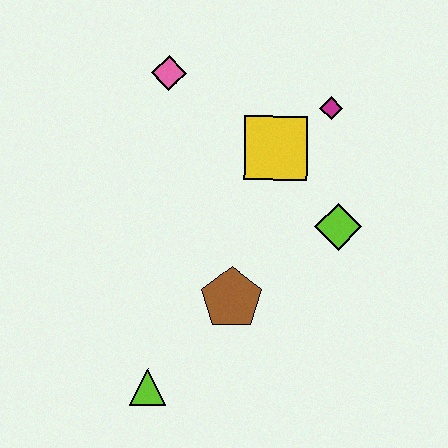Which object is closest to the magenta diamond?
The yellow square is closest to the magenta diamond.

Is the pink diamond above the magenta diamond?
Yes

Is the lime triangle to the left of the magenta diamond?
Yes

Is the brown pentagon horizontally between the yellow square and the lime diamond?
No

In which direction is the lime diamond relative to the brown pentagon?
The lime diamond is to the right of the brown pentagon.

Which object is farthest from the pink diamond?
The lime triangle is farthest from the pink diamond.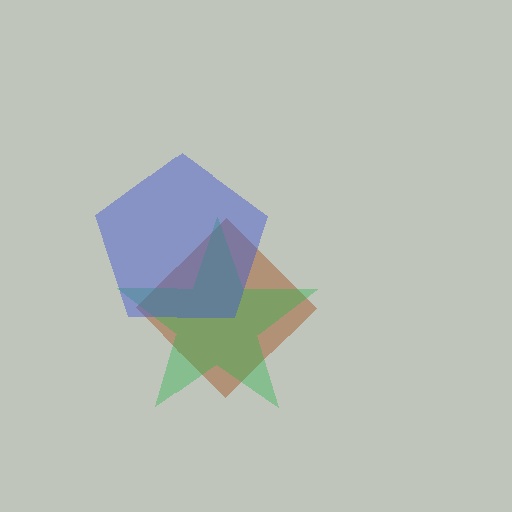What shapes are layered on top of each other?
The layered shapes are: a brown diamond, a green star, a blue pentagon.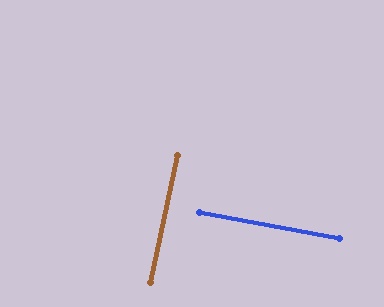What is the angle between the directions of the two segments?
Approximately 89 degrees.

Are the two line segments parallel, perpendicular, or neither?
Perpendicular — they meet at approximately 89°.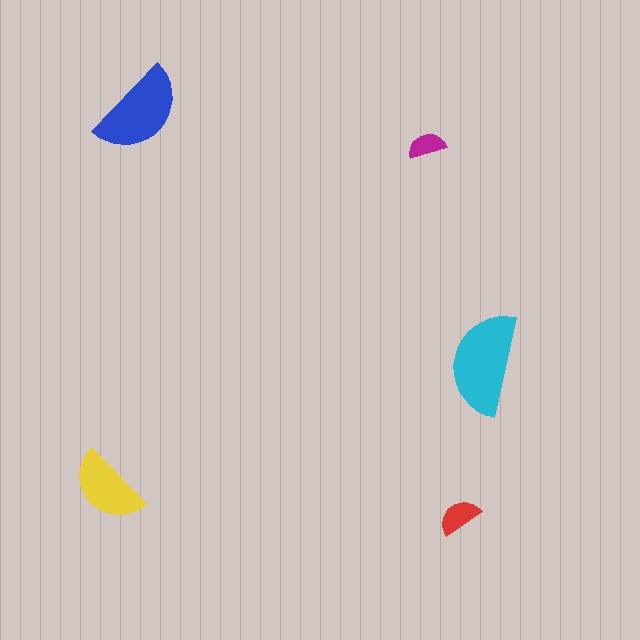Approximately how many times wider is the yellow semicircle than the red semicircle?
About 2 times wider.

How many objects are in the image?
There are 5 objects in the image.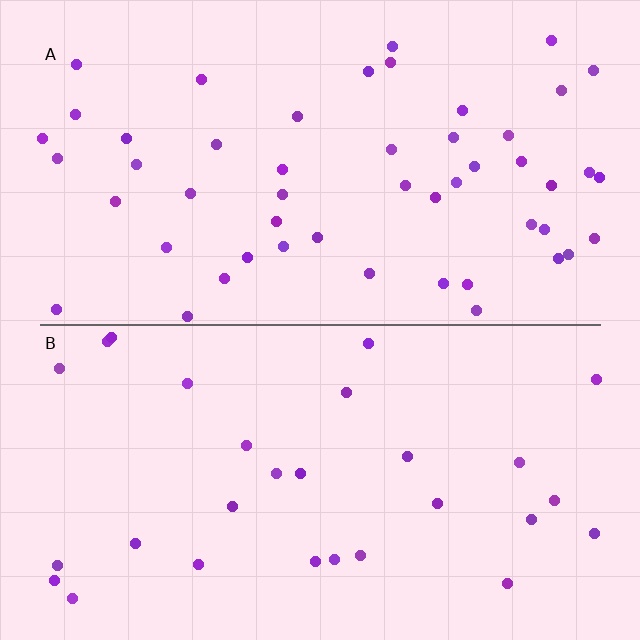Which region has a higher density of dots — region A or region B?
A (the top).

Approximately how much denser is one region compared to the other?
Approximately 1.8× — region A over region B.